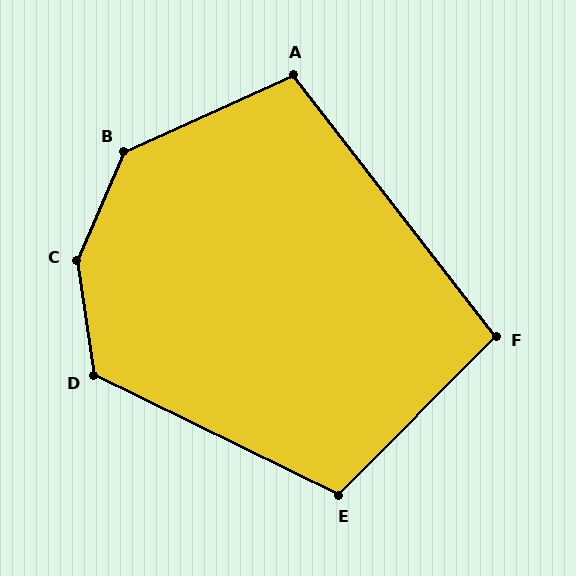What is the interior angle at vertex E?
Approximately 109 degrees (obtuse).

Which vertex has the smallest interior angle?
F, at approximately 98 degrees.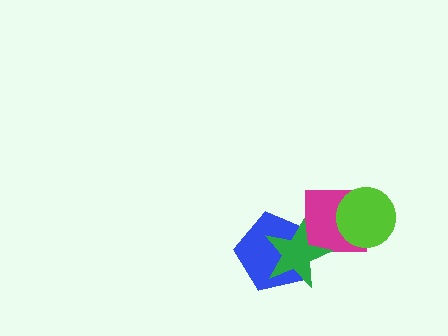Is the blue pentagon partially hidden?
Yes, it is partially covered by another shape.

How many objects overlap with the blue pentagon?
1 object overlaps with the blue pentagon.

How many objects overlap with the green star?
2 objects overlap with the green star.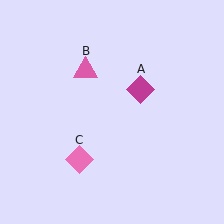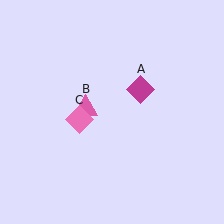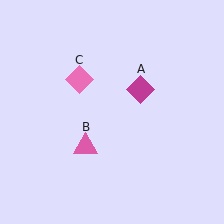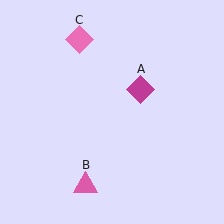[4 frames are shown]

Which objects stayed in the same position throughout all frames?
Magenta diamond (object A) remained stationary.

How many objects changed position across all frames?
2 objects changed position: pink triangle (object B), pink diamond (object C).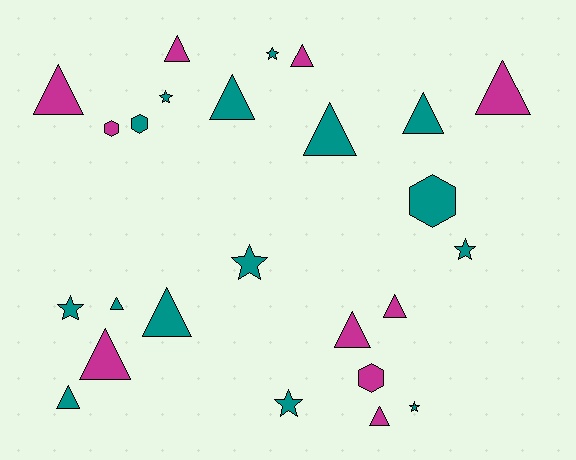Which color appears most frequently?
Teal, with 15 objects.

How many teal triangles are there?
There are 6 teal triangles.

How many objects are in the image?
There are 25 objects.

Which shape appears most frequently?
Triangle, with 14 objects.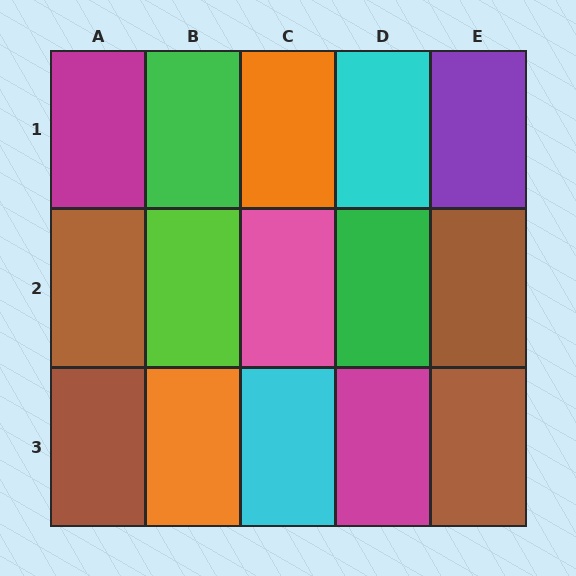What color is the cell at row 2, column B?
Lime.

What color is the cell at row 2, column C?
Pink.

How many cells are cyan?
2 cells are cyan.